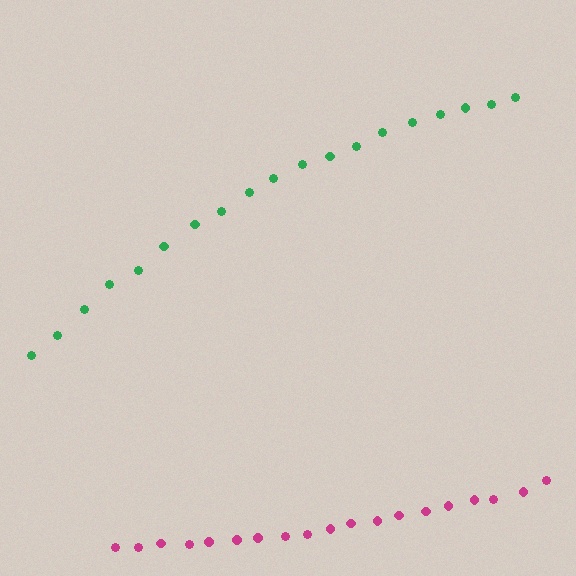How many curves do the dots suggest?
There are 2 distinct paths.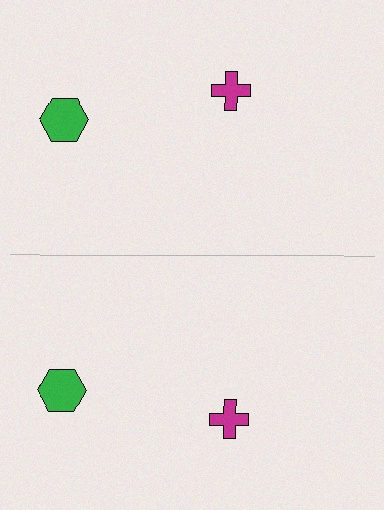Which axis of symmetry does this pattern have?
The pattern has a horizontal axis of symmetry running through the center of the image.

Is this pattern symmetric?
Yes, this pattern has bilateral (reflection) symmetry.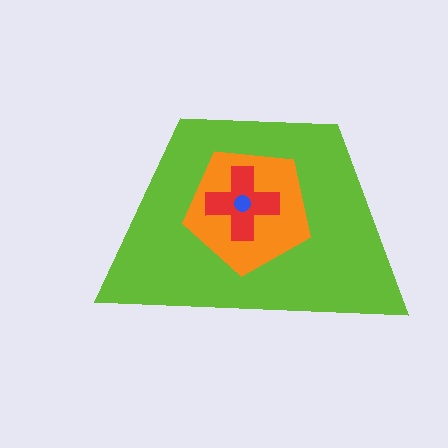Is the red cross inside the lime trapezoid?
Yes.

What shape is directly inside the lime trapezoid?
The orange pentagon.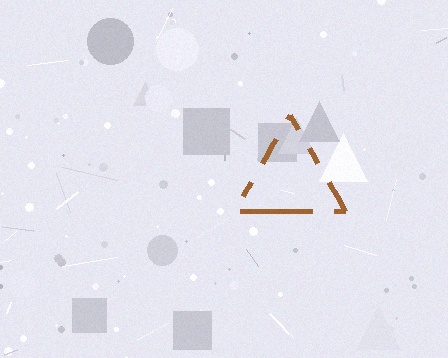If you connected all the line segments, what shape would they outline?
They would outline a triangle.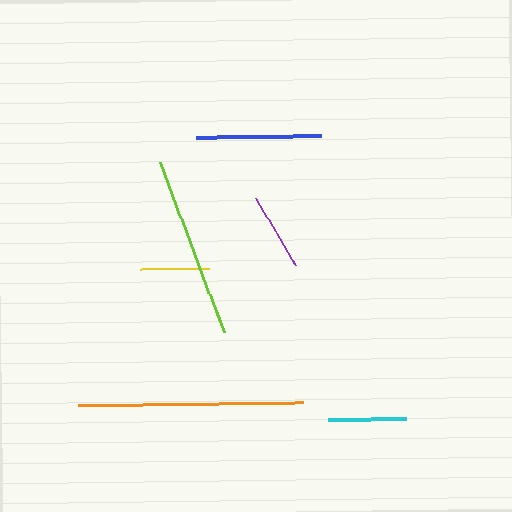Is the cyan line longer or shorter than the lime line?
The lime line is longer than the cyan line.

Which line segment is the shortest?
The yellow line is the shortest at approximately 69 pixels.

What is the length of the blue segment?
The blue segment is approximately 125 pixels long.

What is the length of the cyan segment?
The cyan segment is approximately 78 pixels long.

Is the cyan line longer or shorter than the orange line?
The orange line is longer than the cyan line.